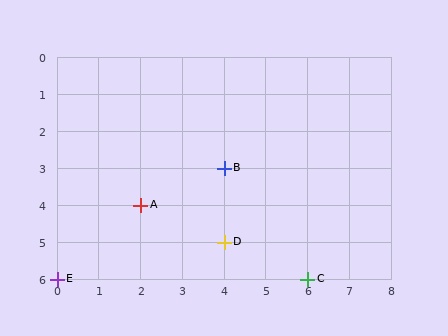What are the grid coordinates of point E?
Point E is at grid coordinates (0, 6).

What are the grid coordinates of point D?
Point D is at grid coordinates (4, 5).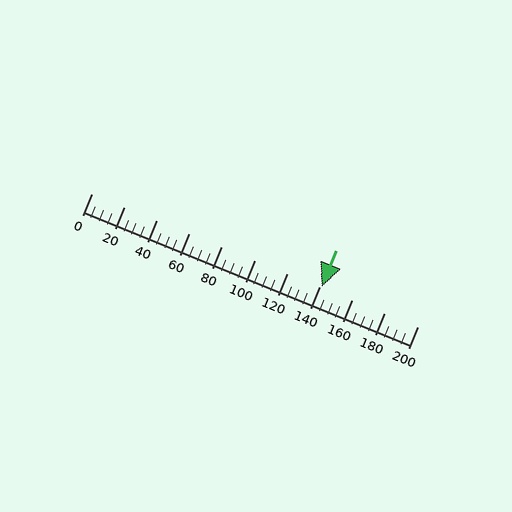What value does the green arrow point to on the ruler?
The green arrow points to approximately 141.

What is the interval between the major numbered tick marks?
The major tick marks are spaced 20 units apart.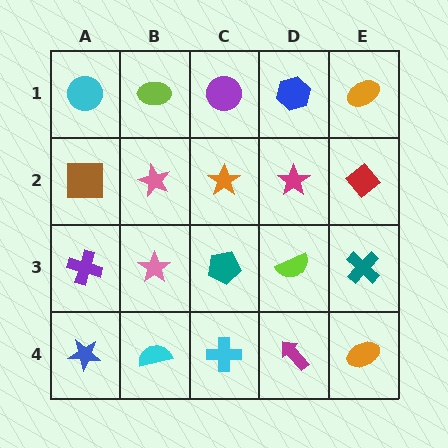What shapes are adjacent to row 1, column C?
An orange star (row 2, column C), a lime ellipse (row 1, column B), a blue hexagon (row 1, column D).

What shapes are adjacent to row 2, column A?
A cyan circle (row 1, column A), a purple cross (row 3, column A), a pink star (row 2, column B).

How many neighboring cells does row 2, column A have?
3.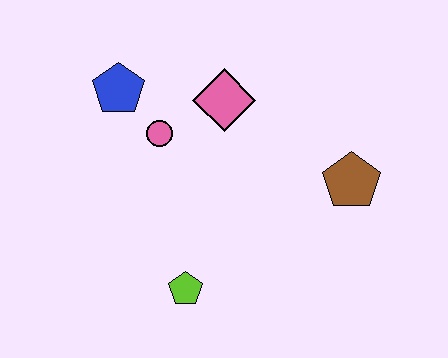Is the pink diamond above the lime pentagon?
Yes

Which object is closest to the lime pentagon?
The pink circle is closest to the lime pentagon.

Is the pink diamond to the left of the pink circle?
No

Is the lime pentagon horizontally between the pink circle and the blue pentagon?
No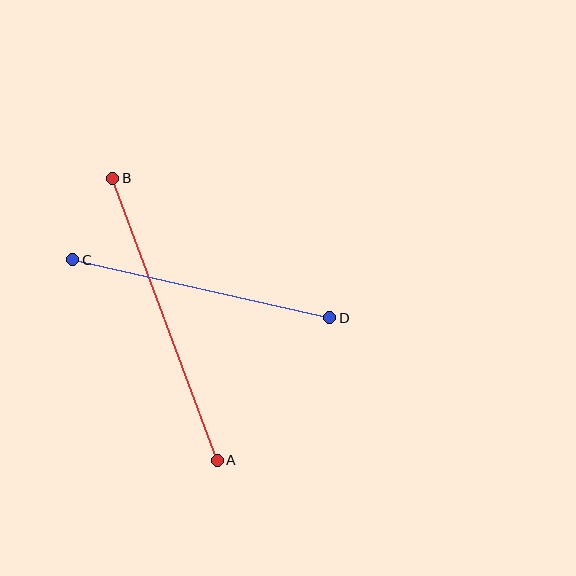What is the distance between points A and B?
The distance is approximately 301 pixels.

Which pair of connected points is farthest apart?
Points A and B are farthest apart.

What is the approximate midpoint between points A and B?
The midpoint is at approximately (165, 319) pixels.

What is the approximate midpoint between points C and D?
The midpoint is at approximately (201, 289) pixels.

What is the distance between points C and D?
The distance is approximately 263 pixels.